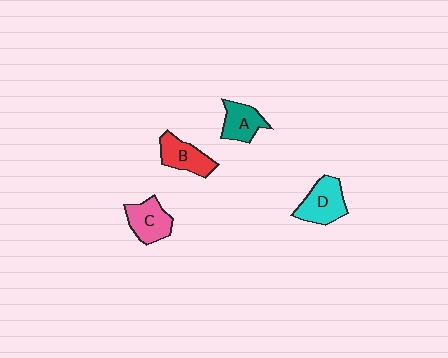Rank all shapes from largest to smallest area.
From largest to smallest: D (cyan), C (pink), B (red), A (teal).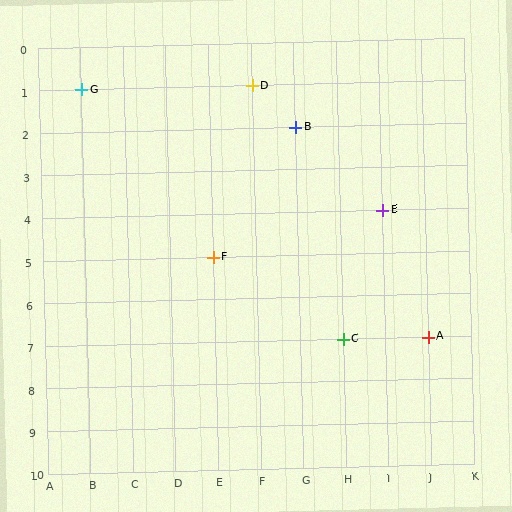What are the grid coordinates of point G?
Point G is at grid coordinates (B, 1).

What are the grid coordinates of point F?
Point F is at grid coordinates (E, 5).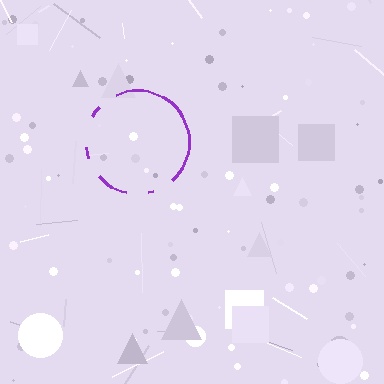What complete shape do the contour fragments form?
The contour fragments form a circle.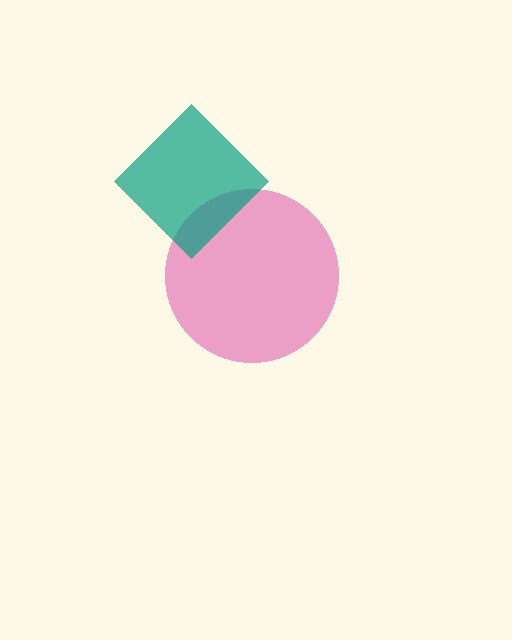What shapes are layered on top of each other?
The layered shapes are: a magenta circle, a teal diamond.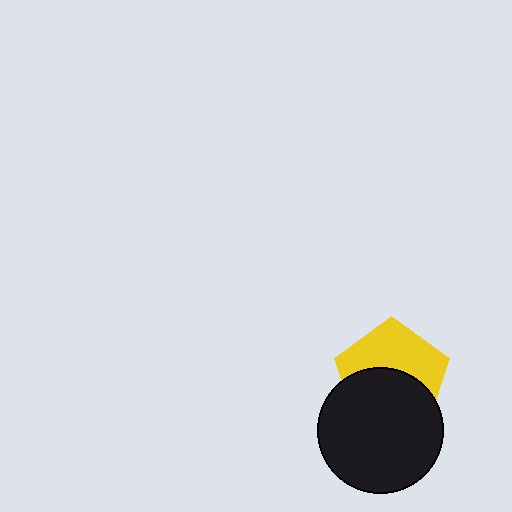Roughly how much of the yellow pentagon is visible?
About half of it is visible (roughly 50%).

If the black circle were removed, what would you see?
You would see the complete yellow pentagon.